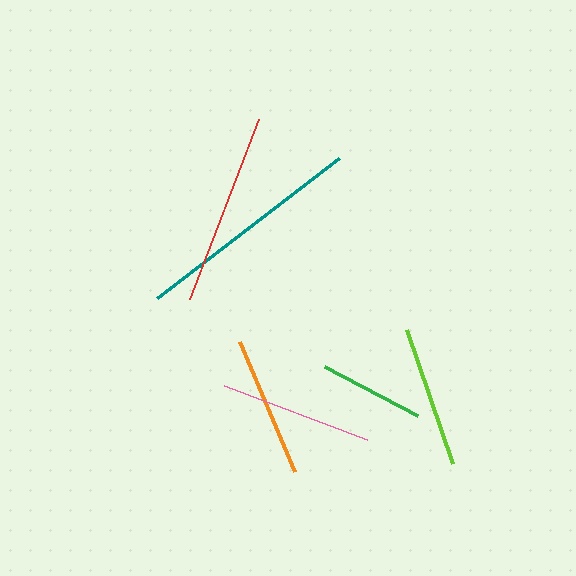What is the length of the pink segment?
The pink segment is approximately 153 pixels long.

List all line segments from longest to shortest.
From longest to shortest: teal, red, pink, orange, lime, green.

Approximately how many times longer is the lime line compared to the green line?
The lime line is approximately 1.3 times the length of the green line.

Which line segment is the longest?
The teal line is the longest at approximately 230 pixels.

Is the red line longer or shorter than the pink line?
The red line is longer than the pink line.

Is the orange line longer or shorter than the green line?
The orange line is longer than the green line.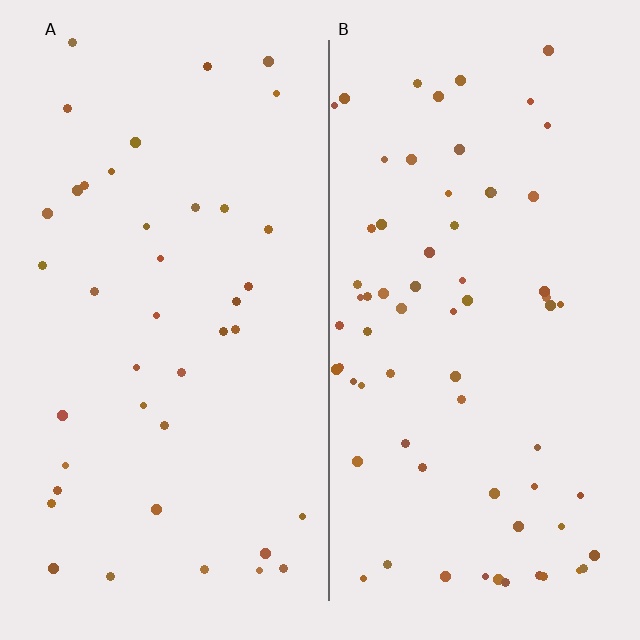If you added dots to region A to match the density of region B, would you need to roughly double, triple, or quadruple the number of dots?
Approximately double.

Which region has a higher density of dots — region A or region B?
B (the right).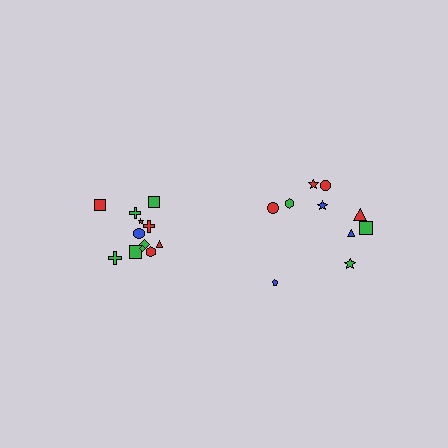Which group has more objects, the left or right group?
The left group.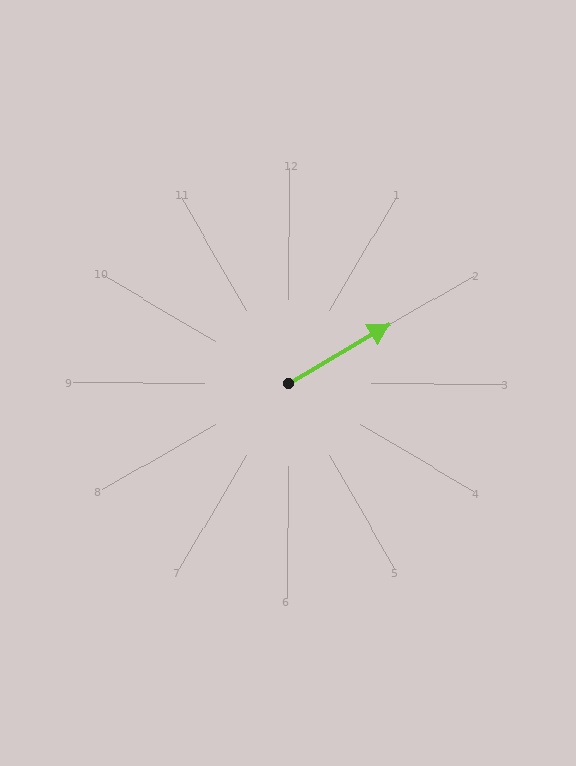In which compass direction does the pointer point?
Northeast.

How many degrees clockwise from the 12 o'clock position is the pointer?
Approximately 60 degrees.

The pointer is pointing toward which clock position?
Roughly 2 o'clock.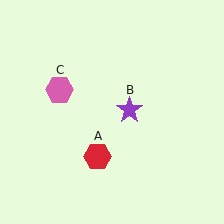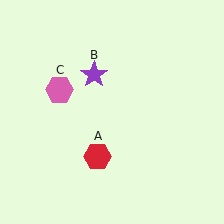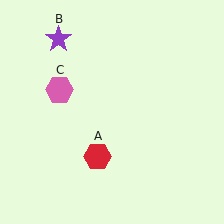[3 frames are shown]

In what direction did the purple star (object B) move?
The purple star (object B) moved up and to the left.